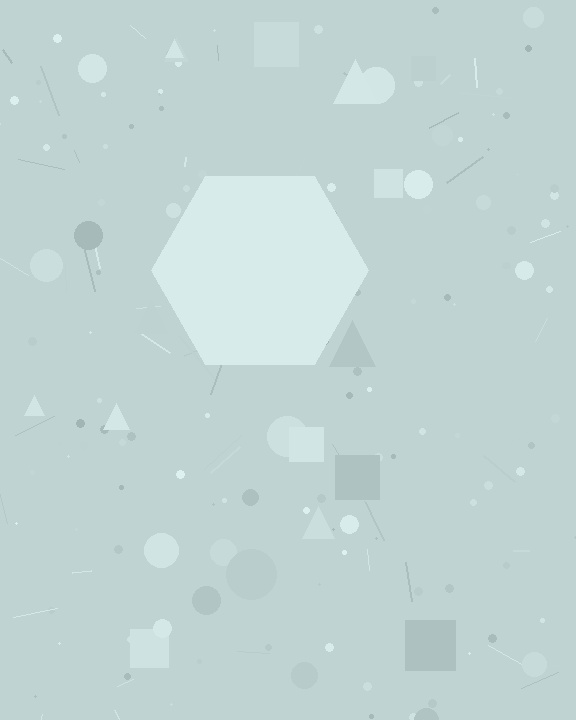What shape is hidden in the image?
A hexagon is hidden in the image.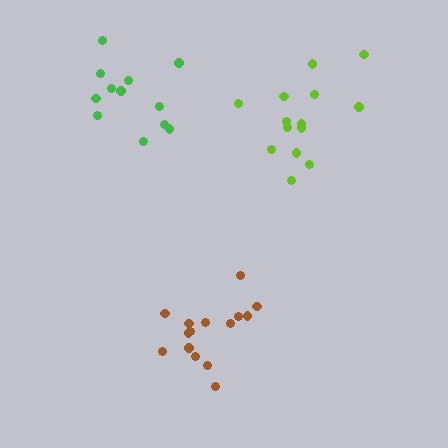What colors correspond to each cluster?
The clusters are colored: brown, green, lime.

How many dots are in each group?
Group 1: 15 dots, Group 2: 12 dots, Group 3: 14 dots (41 total).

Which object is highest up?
The green cluster is topmost.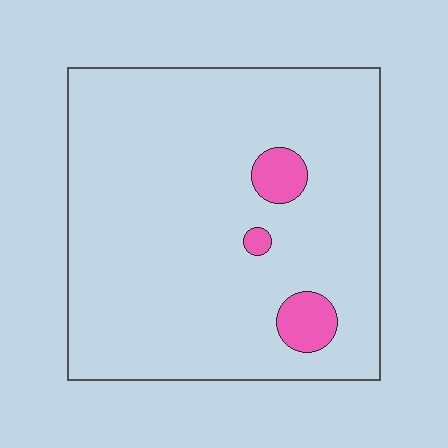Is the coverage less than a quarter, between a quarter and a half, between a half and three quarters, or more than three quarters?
Less than a quarter.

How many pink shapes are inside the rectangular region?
3.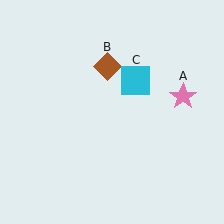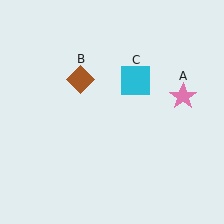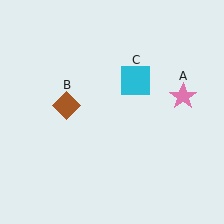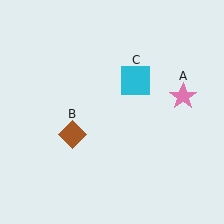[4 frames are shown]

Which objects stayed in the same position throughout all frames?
Pink star (object A) and cyan square (object C) remained stationary.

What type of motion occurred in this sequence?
The brown diamond (object B) rotated counterclockwise around the center of the scene.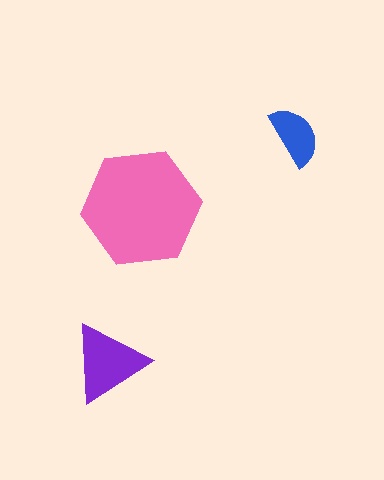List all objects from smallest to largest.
The blue semicircle, the purple triangle, the pink hexagon.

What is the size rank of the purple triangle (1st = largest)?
2nd.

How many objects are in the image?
There are 3 objects in the image.